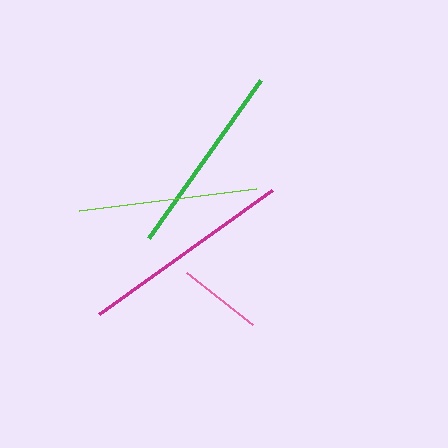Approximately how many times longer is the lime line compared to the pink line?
The lime line is approximately 2.1 times the length of the pink line.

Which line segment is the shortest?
The pink line is the shortest at approximately 85 pixels.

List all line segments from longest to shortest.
From longest to shortest: magenta, green, lime, pink.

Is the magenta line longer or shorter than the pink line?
The magenta line is longer than the pink line.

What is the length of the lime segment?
The lime segment is approximately 179 pixels long.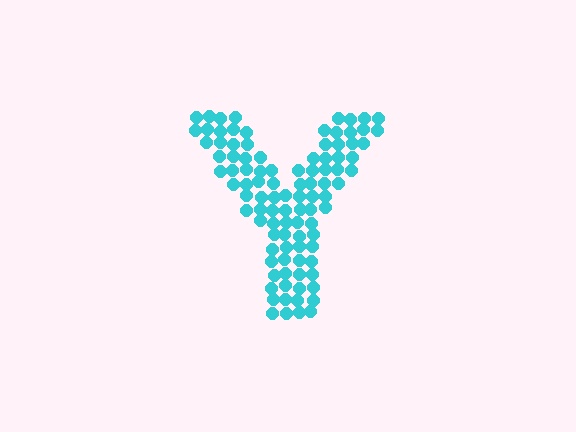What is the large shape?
The large shape is the letter Y.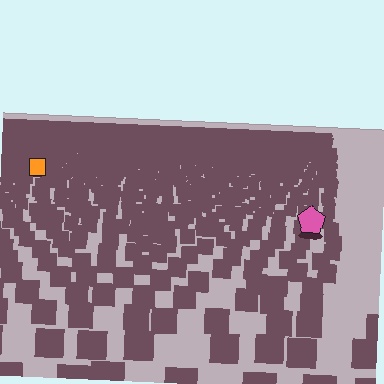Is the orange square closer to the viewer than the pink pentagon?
No. The pink pentagon is closer — you can tell from the texture gradient: the ground texture is coarser near it.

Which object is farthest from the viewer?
The orange square is farthest from the viewer. It appears smaller and the ground texture around it is denser.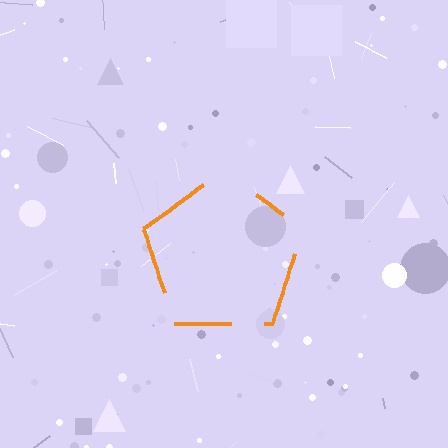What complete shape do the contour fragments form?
The contour fragments form a pentagon.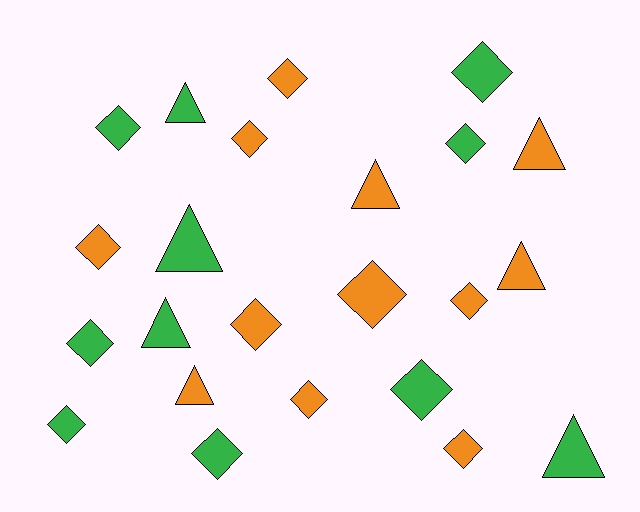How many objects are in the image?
There are 23 objects.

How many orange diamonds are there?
There are 8 orange diamonds.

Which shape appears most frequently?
Diamond, with 15 objects.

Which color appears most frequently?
Orange, with 12 objects.